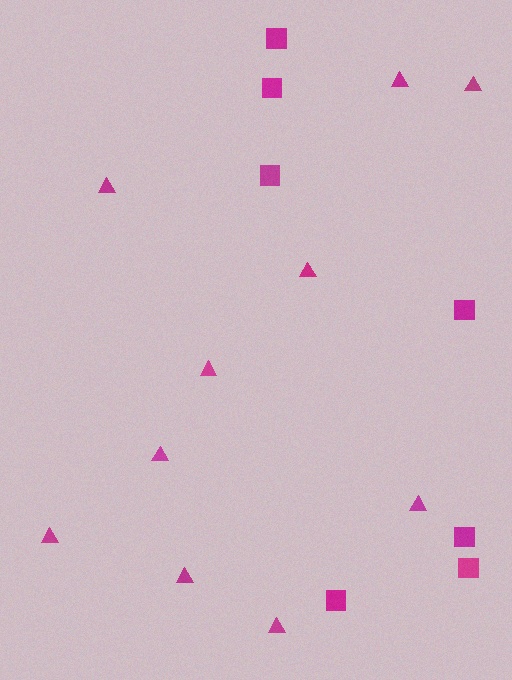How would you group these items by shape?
There are 2 groups: one group of squares (7) and one group of triangles (10).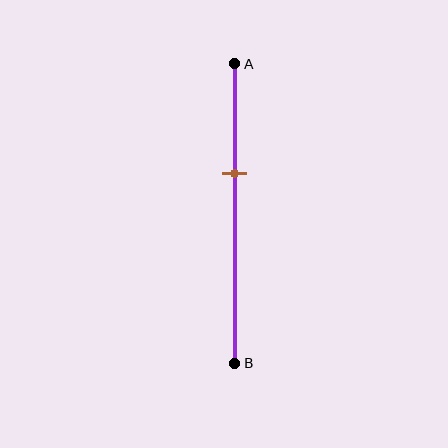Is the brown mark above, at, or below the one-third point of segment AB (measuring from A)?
The brown mark is below the one-third point of segment AB.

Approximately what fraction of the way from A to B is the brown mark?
The brown mark is approximately 35% of the way from A to B.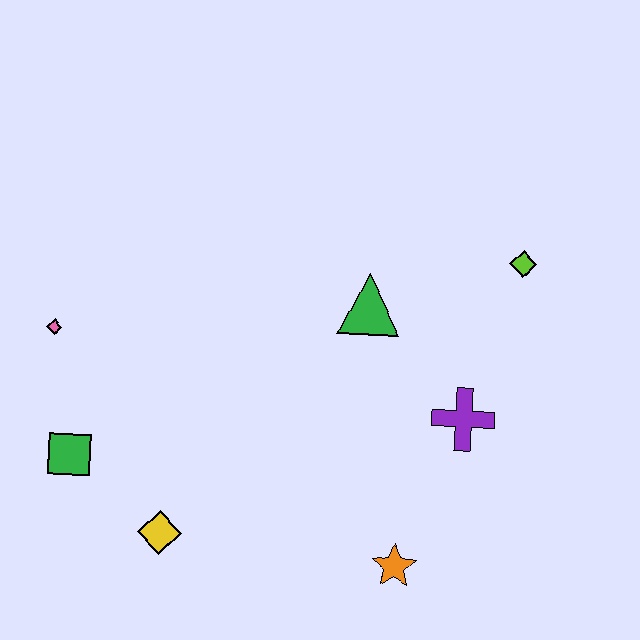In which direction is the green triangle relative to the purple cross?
The green triangle is above the purple cross.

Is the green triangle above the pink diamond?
Yes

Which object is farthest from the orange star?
The pink diamond is farthest from the orange star.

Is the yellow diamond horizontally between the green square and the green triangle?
Yes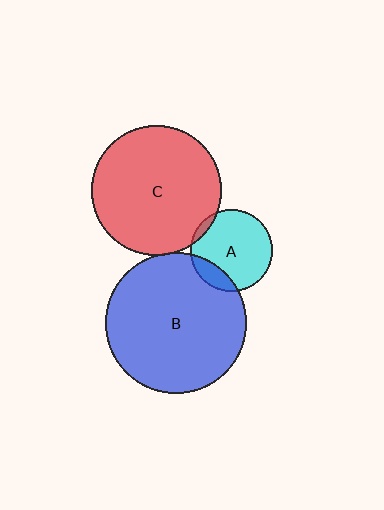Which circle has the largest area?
Circle B (blue).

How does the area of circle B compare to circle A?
Approximately 2.9 times.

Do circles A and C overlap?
Yes.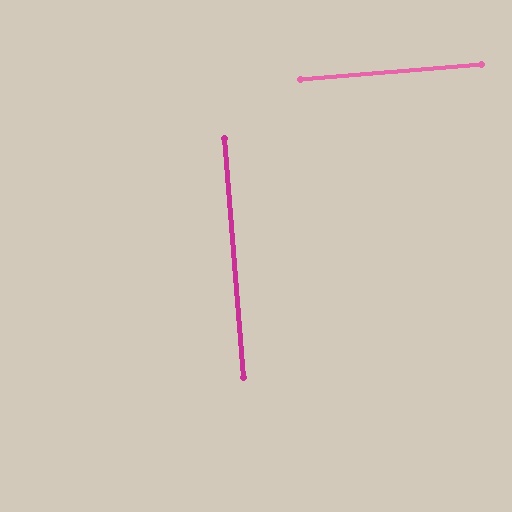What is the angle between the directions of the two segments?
Approximately 90 degrees.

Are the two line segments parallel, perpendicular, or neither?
Perpendicular — they meet at approximately 90°.